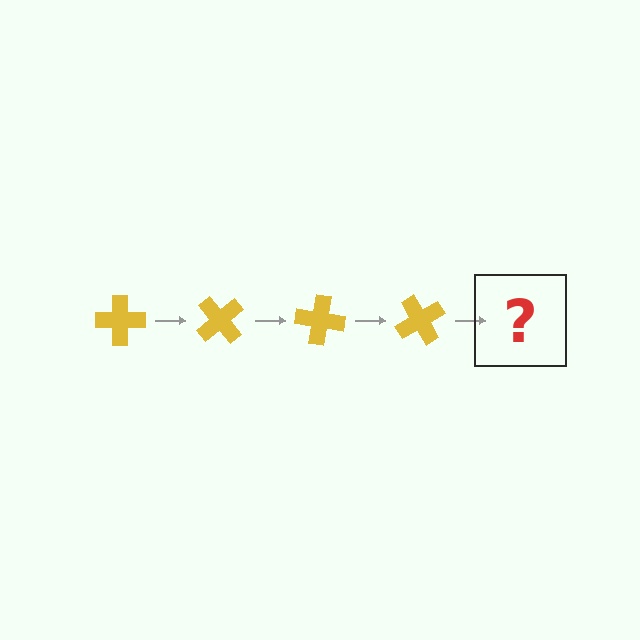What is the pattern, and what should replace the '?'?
The pattern is that the cross rotates 50 degrees each step. The '?' should be a yellow cross rotated 200 degrees.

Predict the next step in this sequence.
The next step is a yellow cross rotated 200 degrees.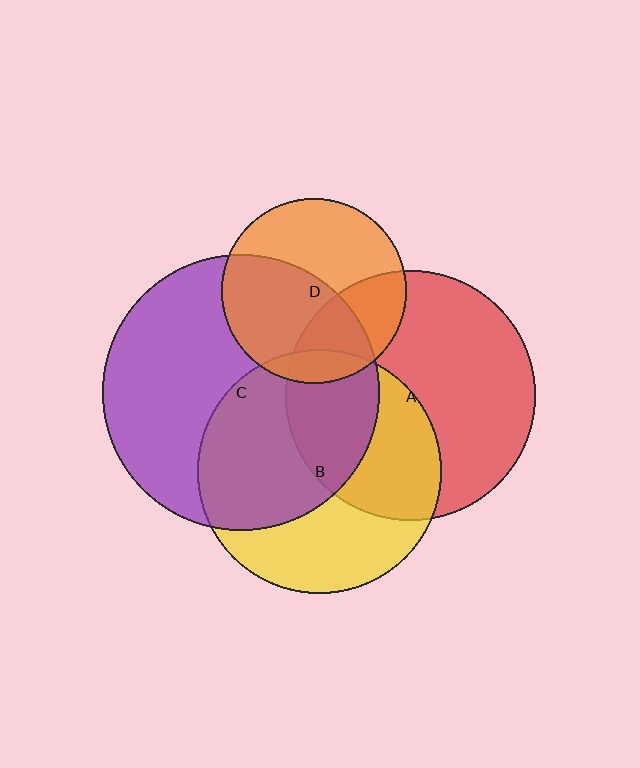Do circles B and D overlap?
Yes.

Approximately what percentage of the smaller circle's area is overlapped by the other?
Approximately 10%.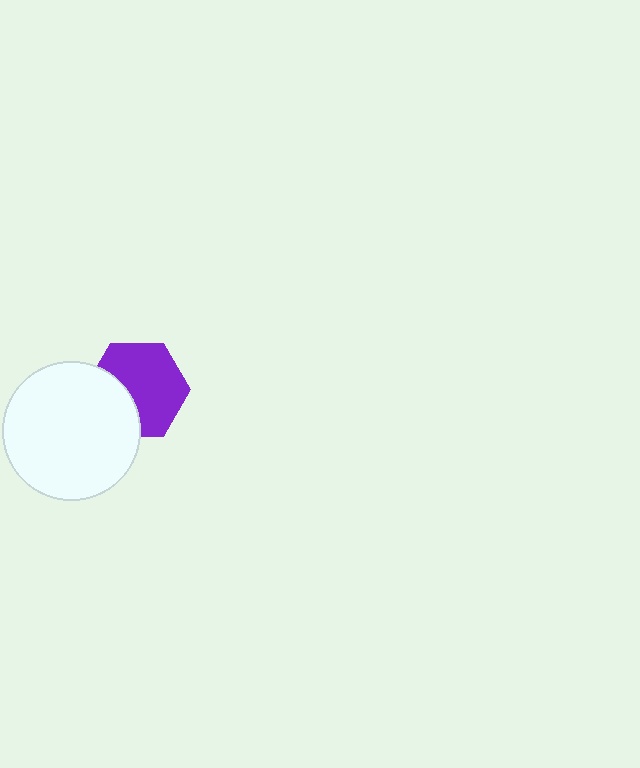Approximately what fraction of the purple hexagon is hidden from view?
Roughly 34% of the purple hexagon is hidden behind the white circle.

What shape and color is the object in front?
The object in front is a white circle.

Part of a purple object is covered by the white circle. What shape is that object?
It is a hexagon.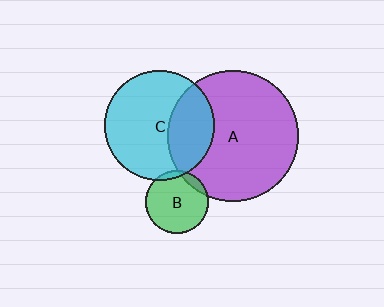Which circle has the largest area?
Circle A (purple).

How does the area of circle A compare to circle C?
Approximately 1.4 times.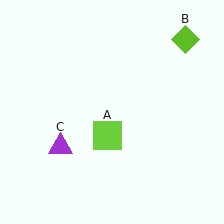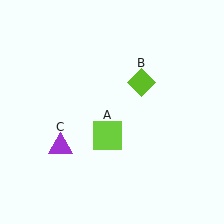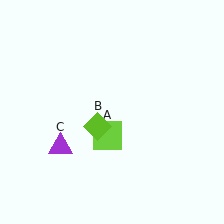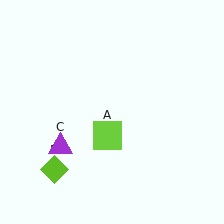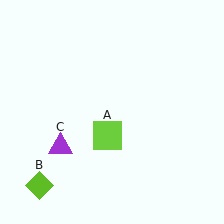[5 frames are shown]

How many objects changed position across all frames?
1 object changed position: lime diamond (object B).